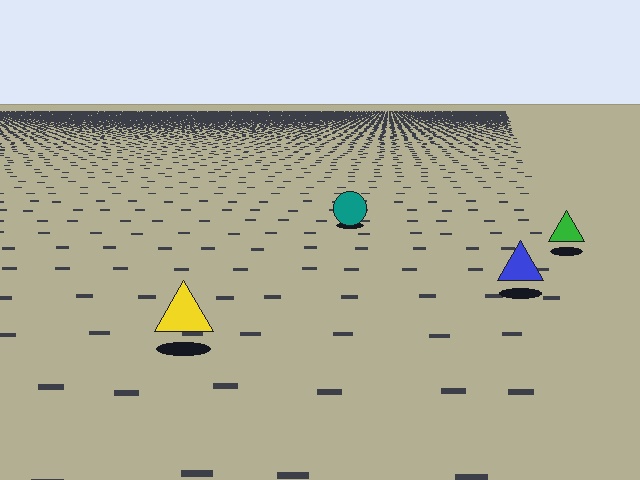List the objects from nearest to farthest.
From nearest to farthest: the yellow triangle, the blue triangle, the green triangle, the teal circle.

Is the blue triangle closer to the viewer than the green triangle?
Yes. The blue triangle is closer — you can tell from the texture gradient: the ground texture is coarser near it.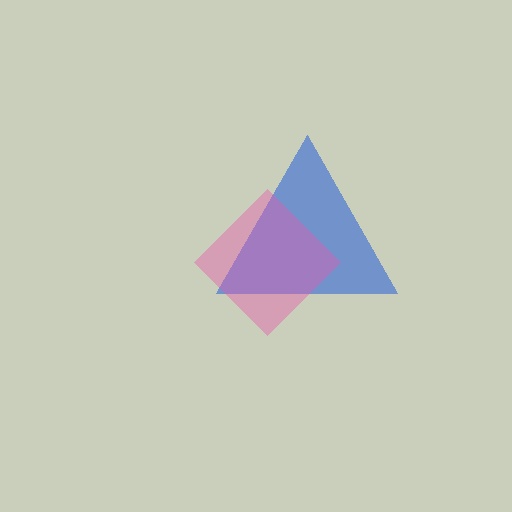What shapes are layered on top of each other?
The layered shapes are: a blue triangle, a pink diamond.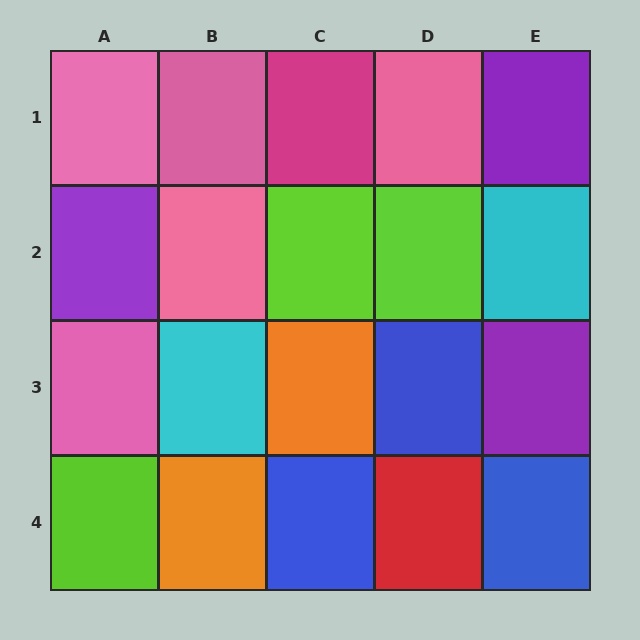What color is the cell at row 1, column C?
Magenta.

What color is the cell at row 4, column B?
Orange.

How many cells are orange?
2 cells are orange.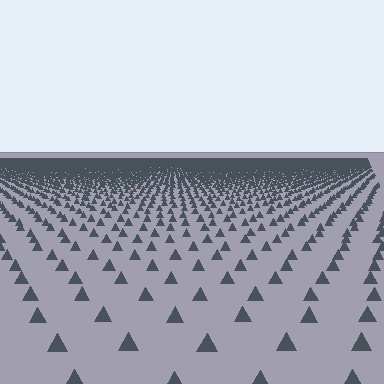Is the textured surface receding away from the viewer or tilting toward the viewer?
The surface is receding away from the viewer. Texture elements get smaller and denser toward the top.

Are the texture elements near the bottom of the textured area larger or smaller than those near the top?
Larger. Near the bottom, elements are closer to the viewer and appear at a bigger on-screen size.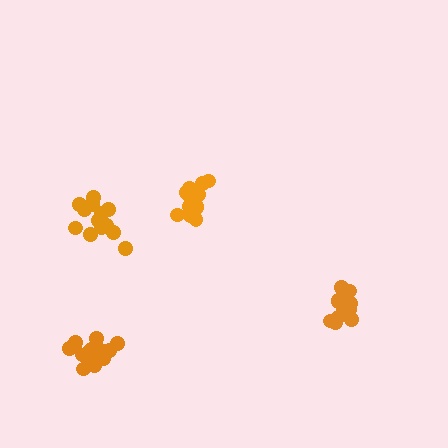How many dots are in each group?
Group 1: 16 dots, Group 2: 17 dots, Group 3: 12 dots, Group 4: 14 dots (59 total).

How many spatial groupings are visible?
There are 4 spatial groupings.